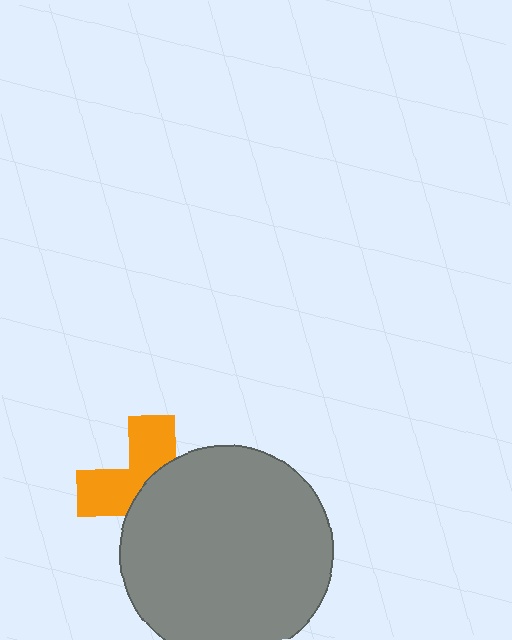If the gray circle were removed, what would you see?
You would see the complete orange cross.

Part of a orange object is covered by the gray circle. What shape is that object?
It is a cross.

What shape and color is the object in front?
The object in front is a gray circle.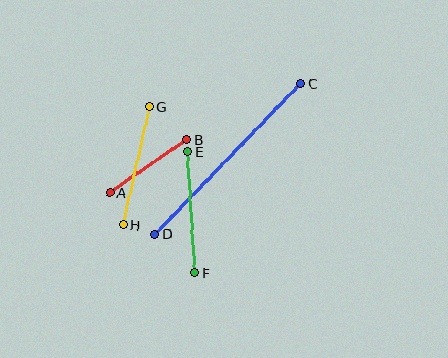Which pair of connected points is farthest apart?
Points C and D are farthest apart.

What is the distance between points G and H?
The distance is approximately 121 pixels.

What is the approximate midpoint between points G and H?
The midpoint is at approximately (136, 166) pixels.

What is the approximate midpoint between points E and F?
The midpoint is at approximately (191, 212) pixels.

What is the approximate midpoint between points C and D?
The midpoint is at approximately (228, 159) pixels.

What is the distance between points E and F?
The distance is approximately 122 pixels.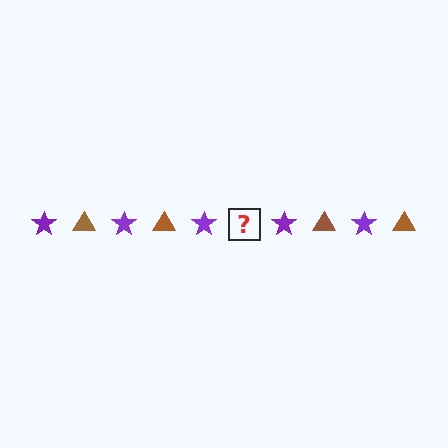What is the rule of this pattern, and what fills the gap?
The rule is that the pattern alternates between purple star and brown triangle. The gap should be filled with a brown triangle.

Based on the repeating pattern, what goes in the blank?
The blank should be a brown triangle.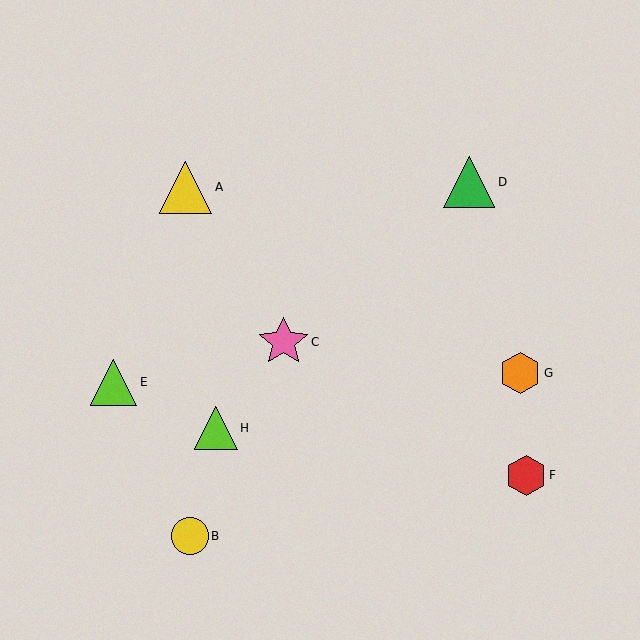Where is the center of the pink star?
The center of the pink star is at (283, 342).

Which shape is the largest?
The yellow triangle (labeled A) is the largest.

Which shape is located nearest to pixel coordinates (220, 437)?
The lime triangle (labeled H) at (216, 428) is nearest to that location.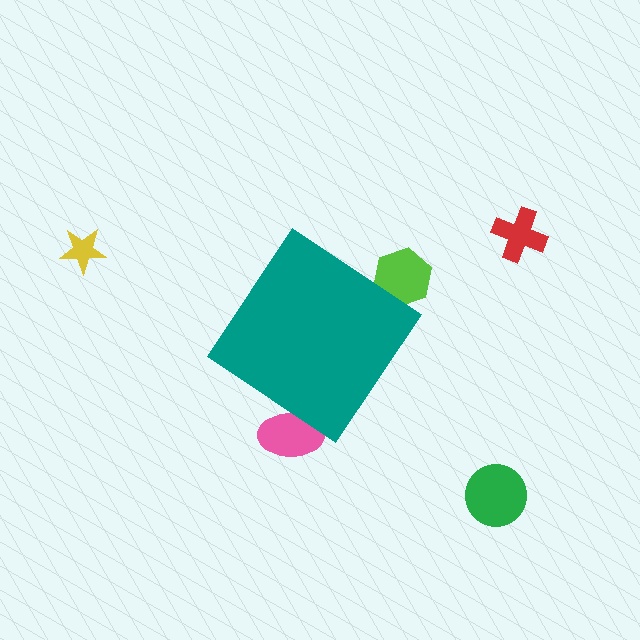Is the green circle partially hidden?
No, the green circle is fully visible.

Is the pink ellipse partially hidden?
Yes, the pink ellipse is partially hidden behind the teal diamond.